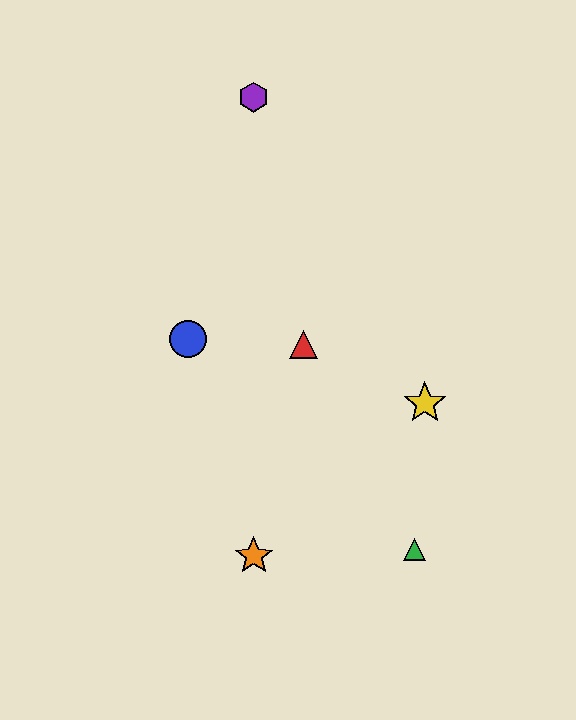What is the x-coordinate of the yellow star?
The yellow star is at x≈425.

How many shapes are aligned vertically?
2 shapes (the purple hexagon, the orange star) are aligned vertically.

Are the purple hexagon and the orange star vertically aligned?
Yes, both are at x≈254.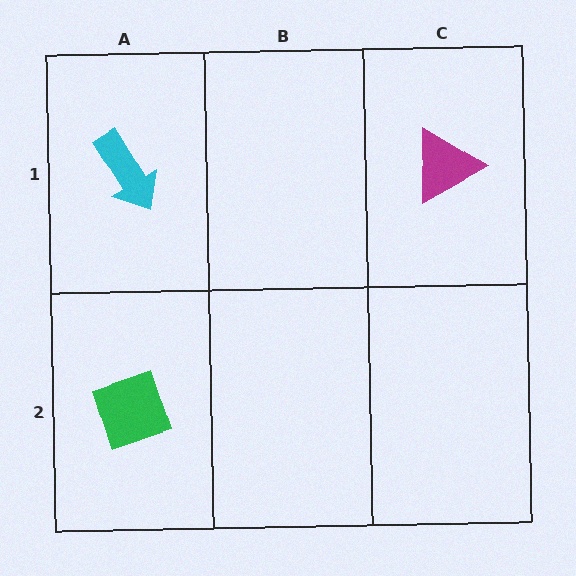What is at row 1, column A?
A cyan arrow.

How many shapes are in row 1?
2 shapes.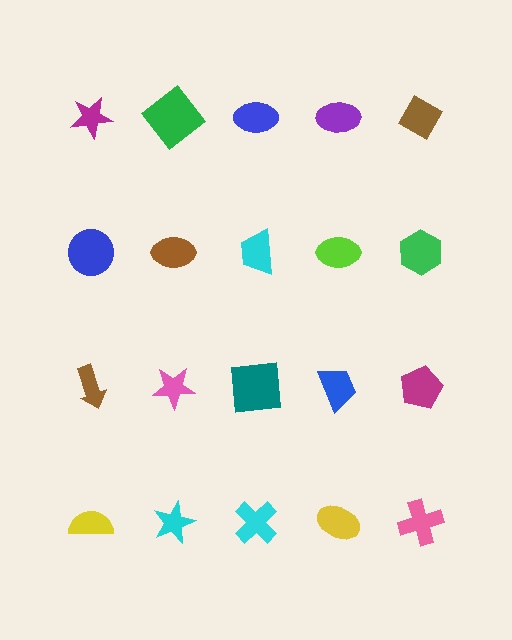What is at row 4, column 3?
A cyan cross.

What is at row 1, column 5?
A brown diamond.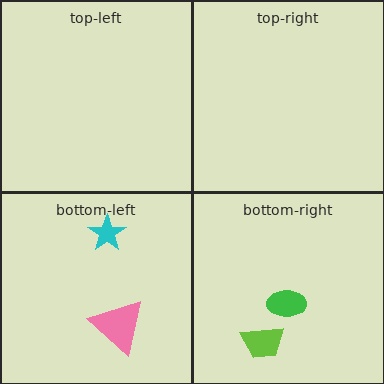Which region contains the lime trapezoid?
The bottom-right region.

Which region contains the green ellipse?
The bottom-right region.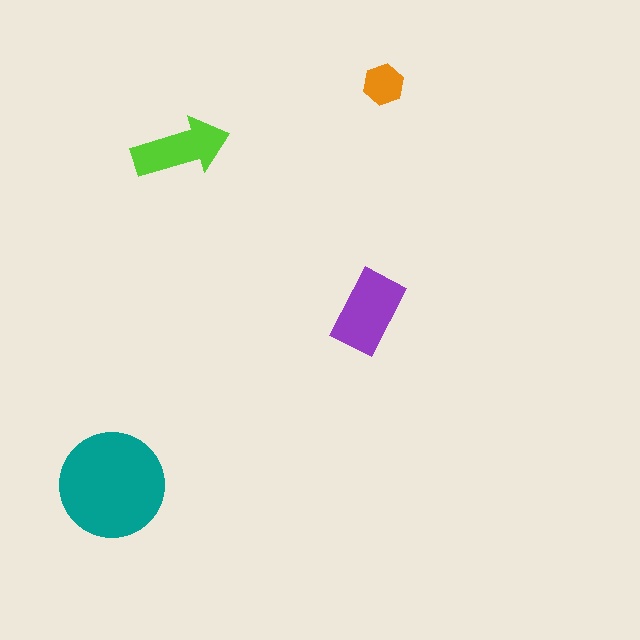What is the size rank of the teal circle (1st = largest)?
1st.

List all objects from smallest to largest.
The orange hexagon, the lime arrow, the purple rectangle, the teal circle.